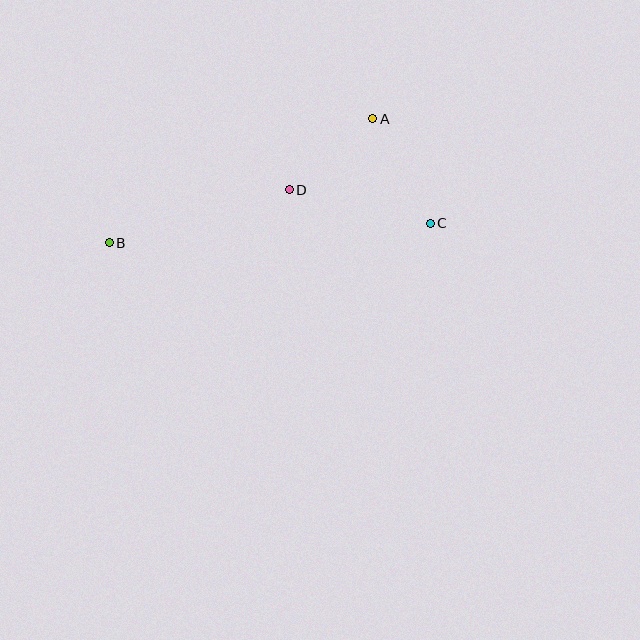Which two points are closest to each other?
Points A and D are closest to each other.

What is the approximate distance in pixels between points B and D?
The distance between B and D is approximately 188 pixels.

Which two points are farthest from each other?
Points B and C are farthest from each other.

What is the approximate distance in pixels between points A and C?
The distance between A and C is approximately 119 pixels.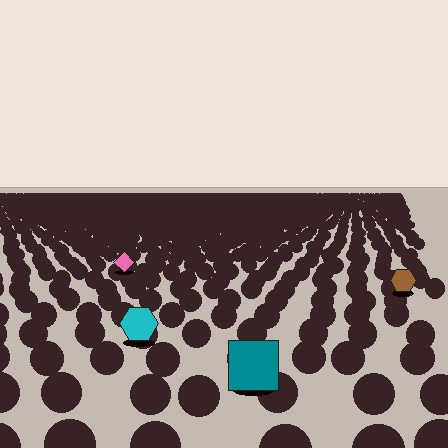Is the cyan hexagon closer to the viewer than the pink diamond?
Yes. The cyan hexagon is closer — you can tell from the texture gradient: the ground texture is coarser near it.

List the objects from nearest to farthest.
From nearest to farthest: the teal square, the cyan hexagon, the brown hexagon, the pink diamond.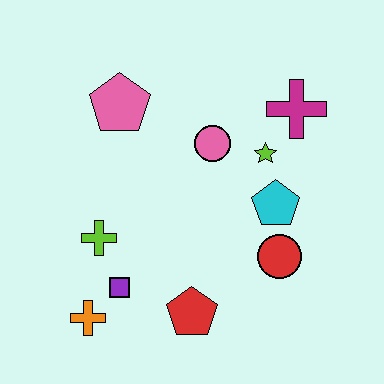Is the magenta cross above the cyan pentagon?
Yes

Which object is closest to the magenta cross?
The lime star is closest to the magenta cross.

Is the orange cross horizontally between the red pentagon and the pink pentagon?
No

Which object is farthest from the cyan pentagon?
The orange cross is farthest from the cyan pentagon.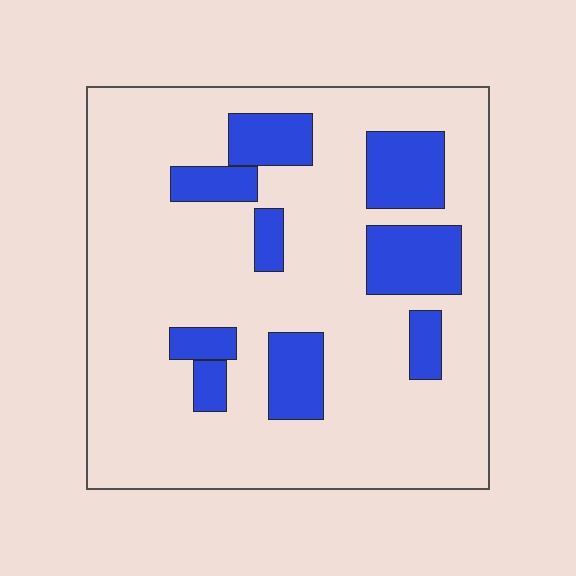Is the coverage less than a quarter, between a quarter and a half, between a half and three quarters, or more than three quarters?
Less than a quarter.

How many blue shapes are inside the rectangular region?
9.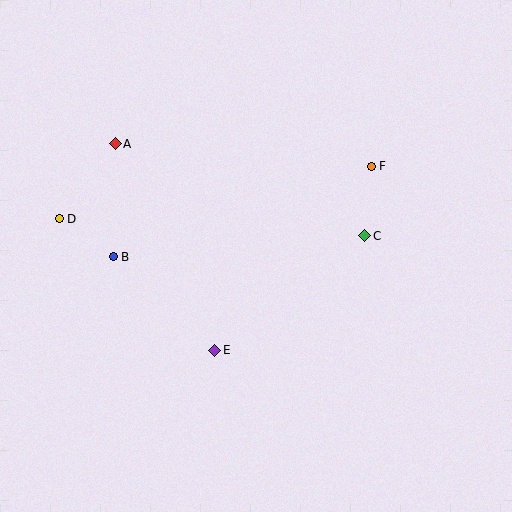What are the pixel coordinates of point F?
Point F is at (371, 166).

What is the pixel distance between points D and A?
The distance between D and A is 94 pixels.